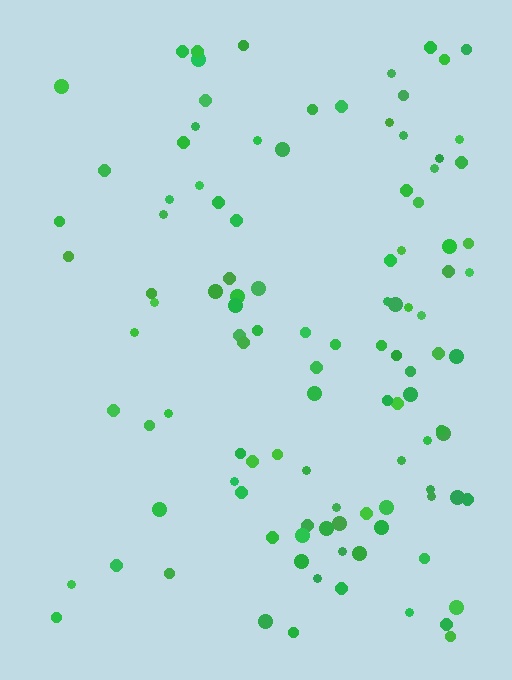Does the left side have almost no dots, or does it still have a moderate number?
Still a moderate number, just noticeably fewer than the right.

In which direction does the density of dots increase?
From left to right, with the right side densest.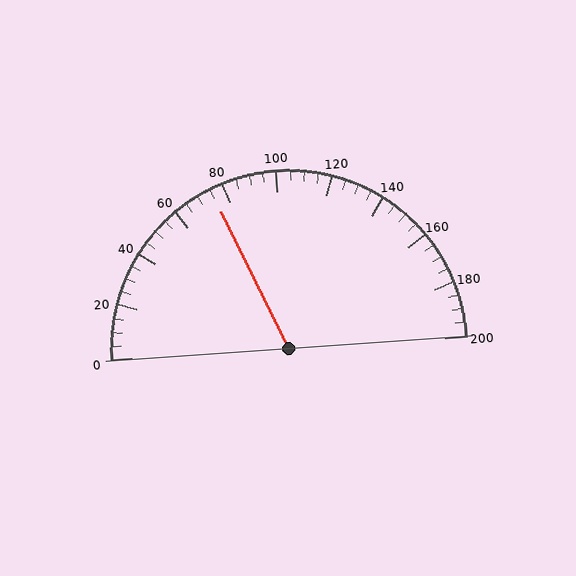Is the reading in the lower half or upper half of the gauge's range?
The reading is in the lower half of the range (0 to 200).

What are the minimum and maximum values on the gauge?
The gauge ranges from 0 to 200.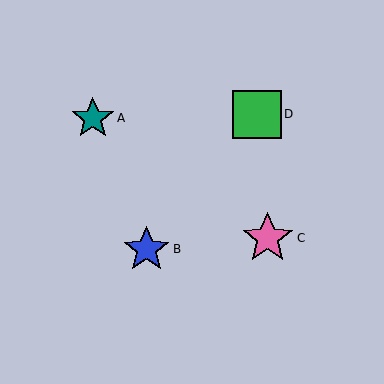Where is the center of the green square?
The center of the green square is at (257, 114).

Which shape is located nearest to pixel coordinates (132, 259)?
The blue star (labeled B) at (146, 249) is nearest to that location.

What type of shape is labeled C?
Shape C is a pink star.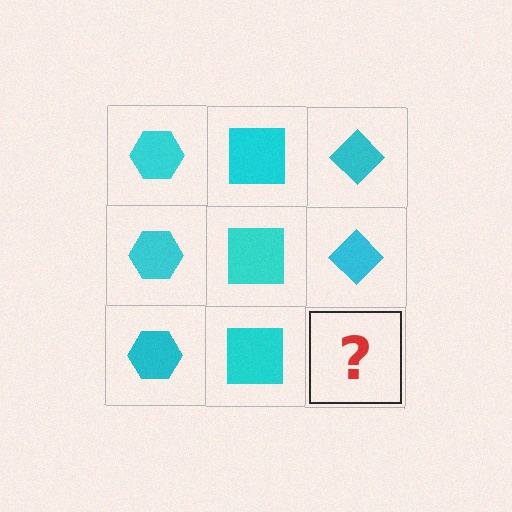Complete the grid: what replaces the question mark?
The question mark should be replaced with a cyan diamond.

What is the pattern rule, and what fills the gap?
The rule is that each column has a consistent shape. The gap should be filled with a cyan diamond.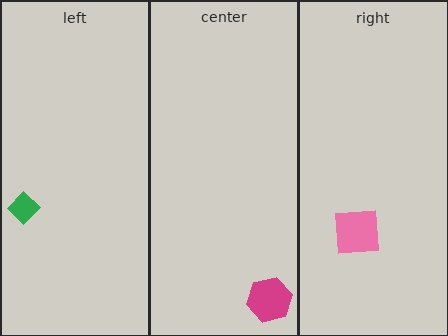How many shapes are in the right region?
1.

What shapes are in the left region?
The green diamond.